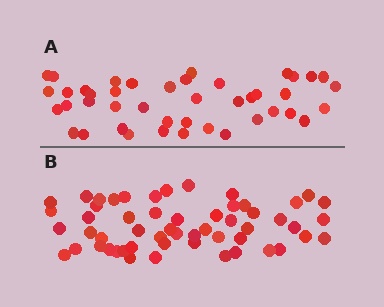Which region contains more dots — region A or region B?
Region B (the bottom region) has more dots.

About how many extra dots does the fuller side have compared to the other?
Region B has roughly 12 or so more dots than region A.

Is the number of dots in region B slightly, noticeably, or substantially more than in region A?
Region B has noticeably more, but not dramatically so. The ratio is roughly 1.3 to 1.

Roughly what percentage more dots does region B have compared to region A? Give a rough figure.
About 30% more.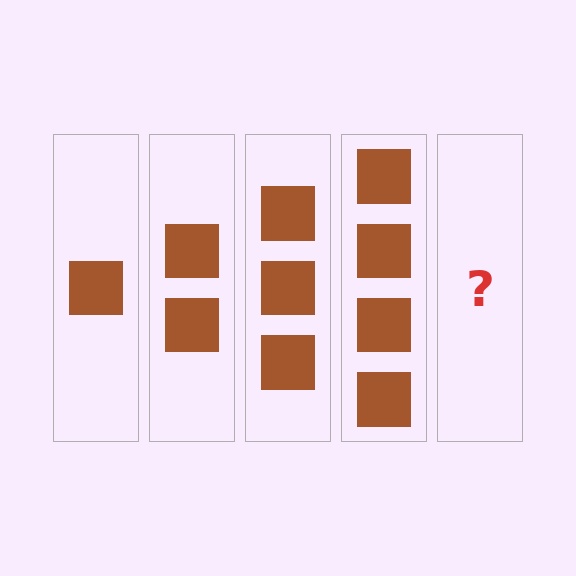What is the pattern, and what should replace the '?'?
The pattern is that each step adds one more square. The '?' should be 5 squares.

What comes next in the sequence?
The next element should be 5 squares.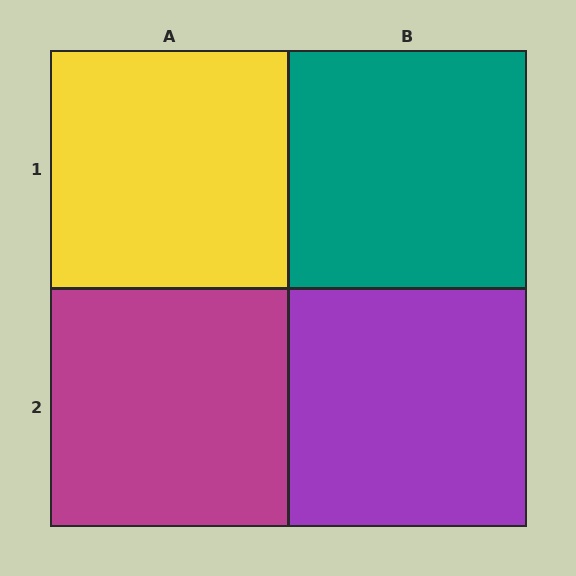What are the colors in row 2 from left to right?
Magenta, purple.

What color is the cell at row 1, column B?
Teal.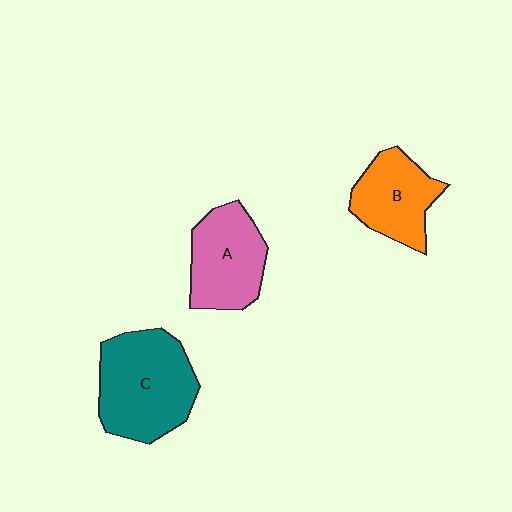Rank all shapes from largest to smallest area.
From largest to smallest: C (teal), A (pink), B (orange).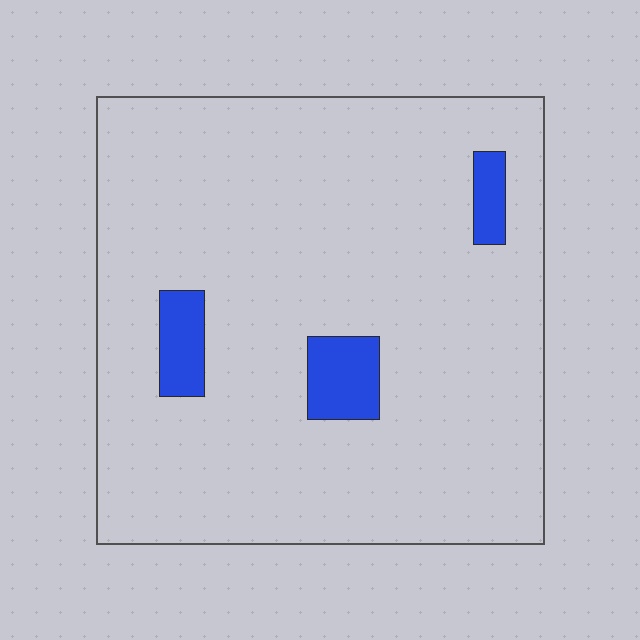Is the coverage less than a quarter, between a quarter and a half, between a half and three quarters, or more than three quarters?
Less than a quarter.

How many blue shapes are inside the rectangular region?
3.